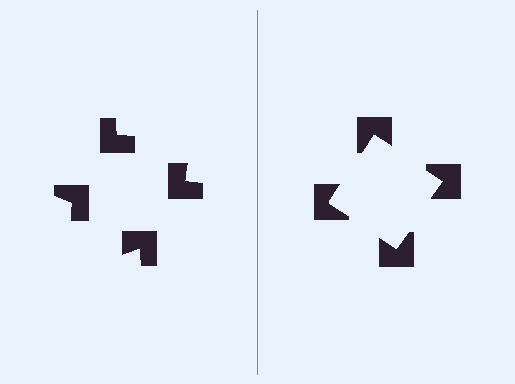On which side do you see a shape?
An illusory square appears on the right side. On the left side the wedge cuts are rotated, so no coherent shape forms.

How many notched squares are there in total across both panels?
8 — 4 on each side.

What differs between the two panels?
The notched squares are positioned identically on both sides; only the wedge orientations differ. On the right they align to a square; on the left they are misaligned.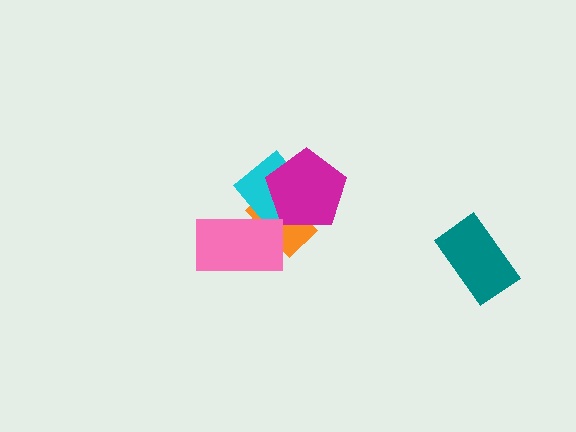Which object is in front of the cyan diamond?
The magenta pentagon is in front of the cyan diamond.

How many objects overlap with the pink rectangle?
1 object overlaps with the pink rectangle.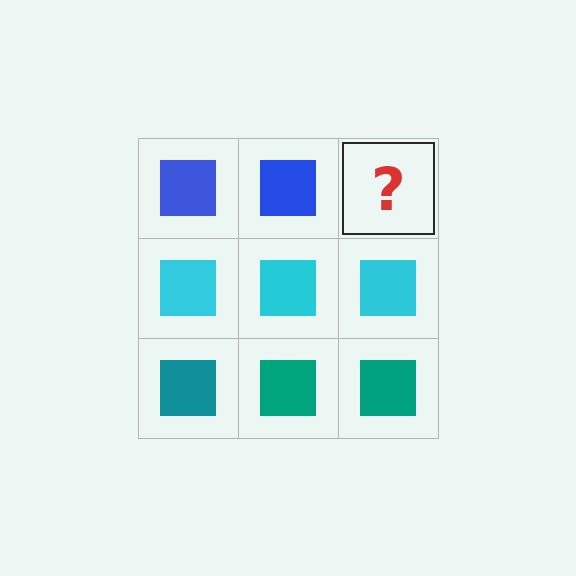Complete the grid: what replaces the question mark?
The question mark should be replaced with a blue square.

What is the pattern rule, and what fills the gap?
The rule is that each row has a consistent color. The gap should be filled with a blue square.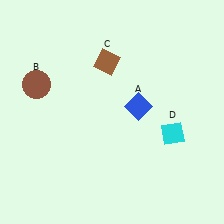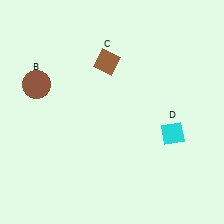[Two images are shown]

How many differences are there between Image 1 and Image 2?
There is 1 difference between the two images.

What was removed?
The blue diamond (A) was removed in Image 2.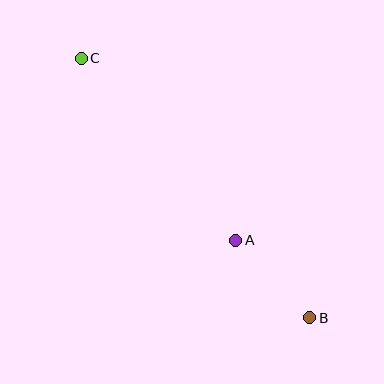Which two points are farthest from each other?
Points B and C are farthest from each other.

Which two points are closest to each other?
Points A and B are closest to each other.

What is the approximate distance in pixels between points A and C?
The distance between A and C is approximately 238 pixels.